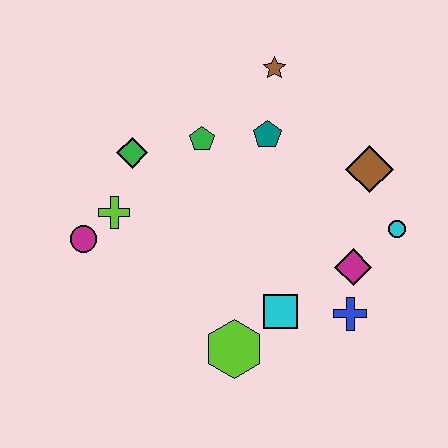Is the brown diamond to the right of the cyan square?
Yes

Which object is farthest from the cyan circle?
The magenta circle is farthest from the cyan circle.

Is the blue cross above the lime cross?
No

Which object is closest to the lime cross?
The magenta circle is closest to the lime cross.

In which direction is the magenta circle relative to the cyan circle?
The magenta circle is to the left of the cyan circle.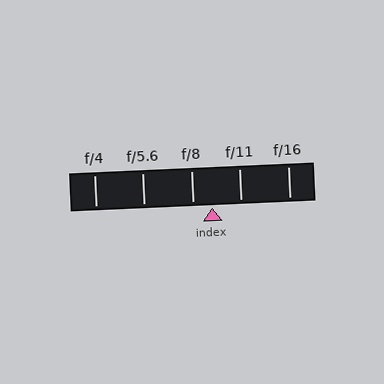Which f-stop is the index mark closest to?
The index mark is closest to f/8.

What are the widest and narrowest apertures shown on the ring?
The widest aperture shown is f/4 and the narrowest is f/16.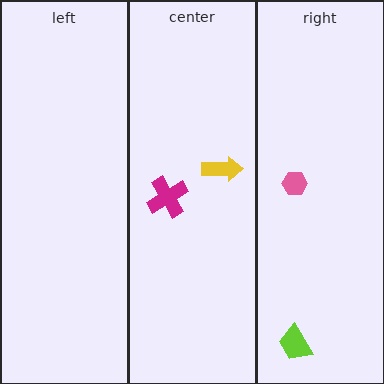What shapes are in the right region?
The lime trapezoid, the pink hexagon.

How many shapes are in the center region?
2.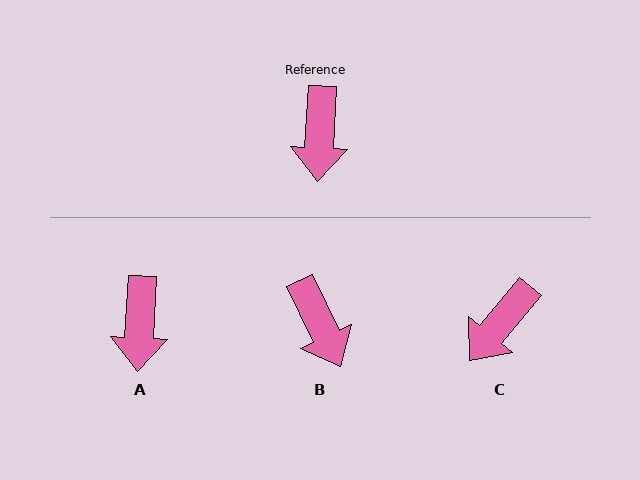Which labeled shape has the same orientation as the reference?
A.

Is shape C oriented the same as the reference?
No, it is off by about 36 degrees.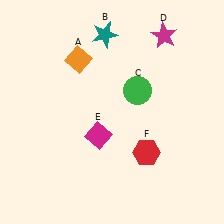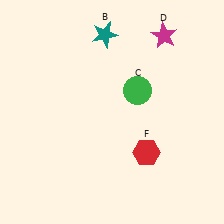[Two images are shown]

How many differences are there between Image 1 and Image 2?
There are 2 differences between the two images.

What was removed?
The magenta diamond (E), the orange diamond (A) were removed in Image 2.